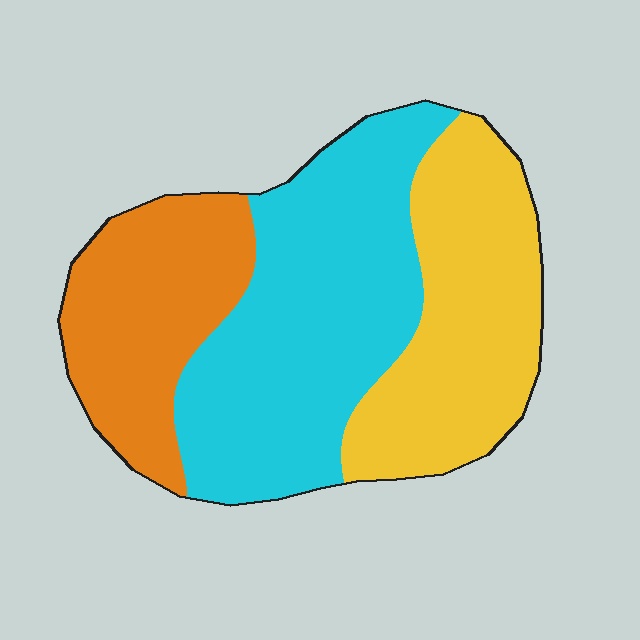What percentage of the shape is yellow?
Yellow takes up between a quarter and a half of the shape.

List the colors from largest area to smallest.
From largest to smallest: cyan, yellow, orange.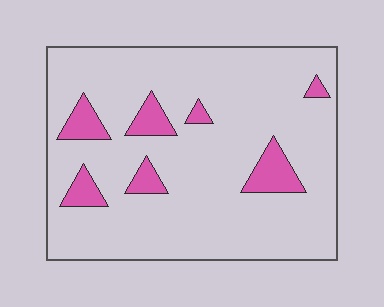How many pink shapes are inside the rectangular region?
7.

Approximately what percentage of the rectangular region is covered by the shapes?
Approximately 10%.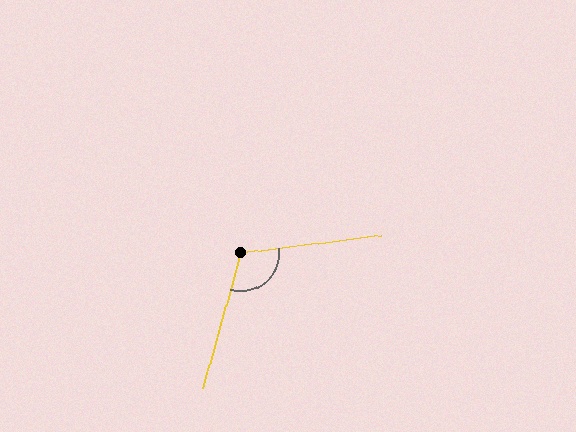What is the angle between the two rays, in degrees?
Approximately 113 degrees.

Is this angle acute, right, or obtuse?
It is obtuse.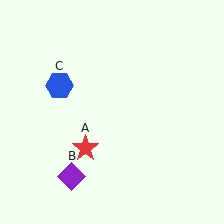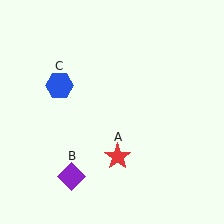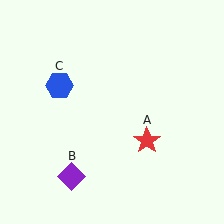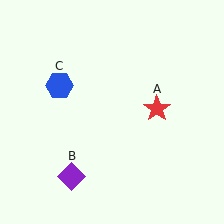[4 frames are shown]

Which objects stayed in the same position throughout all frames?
Purple diamond (object B) and blue hexagon (object C) remained stationary.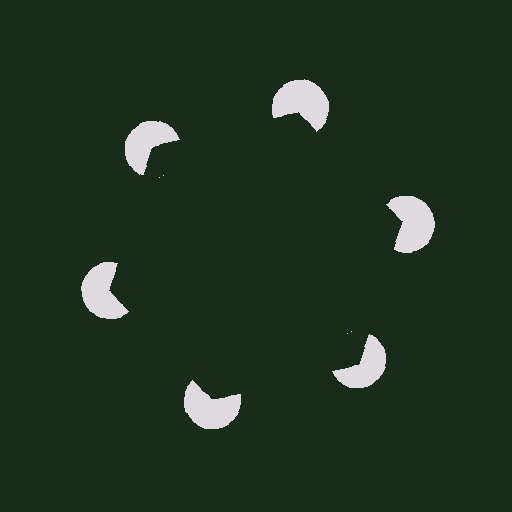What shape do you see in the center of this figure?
An illusory hexagon — its edges are inferred from the aligned wedge cuts in the pac-man discs, not physically drawn.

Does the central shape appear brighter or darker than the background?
It typically appears slightly darker than the background, even though no actual brightness change is drawn.